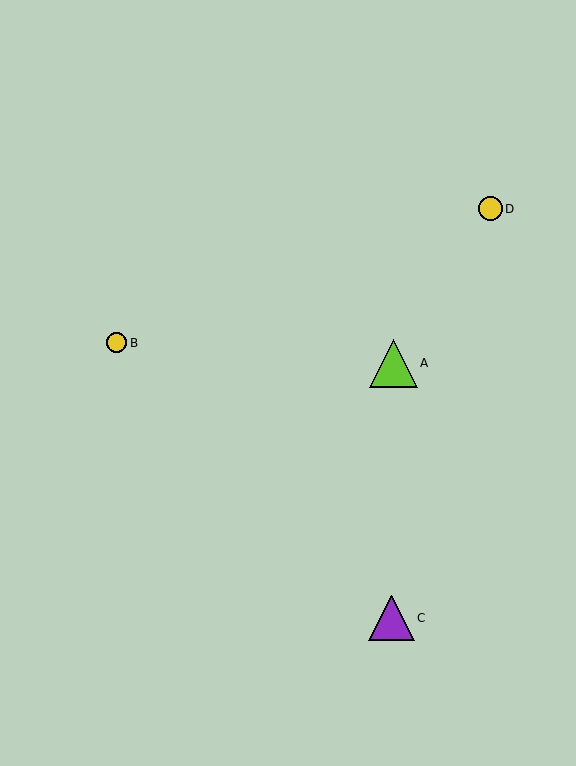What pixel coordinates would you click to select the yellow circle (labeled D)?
Click at (490, 209) to select the yellow circle D.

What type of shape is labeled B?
Shape B is a yellow circle.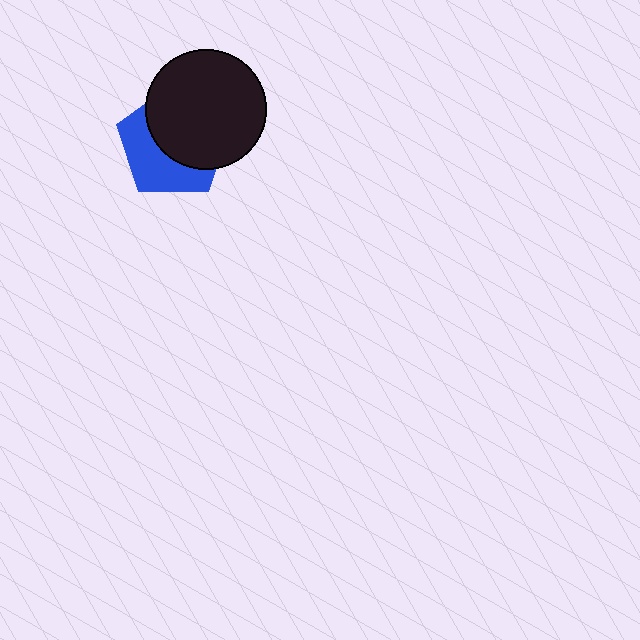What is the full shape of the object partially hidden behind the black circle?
The partially hidden object is a blue pentagon.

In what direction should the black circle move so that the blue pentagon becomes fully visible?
The black circle should move toward the upper-right. That is the shortest direction to clear the overlap and leave the blue pentagon fully visible.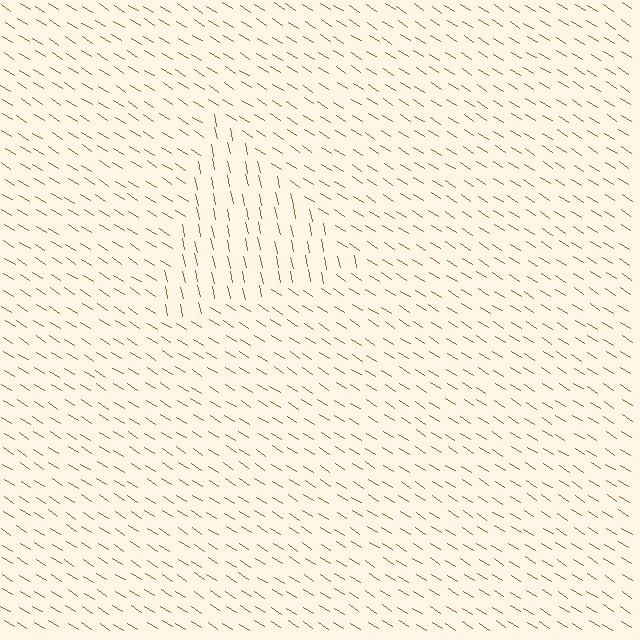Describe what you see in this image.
The image is filled with small brown line segments. A triangle region in the image has lines oriented differently from the surrounding lines, creating a visible texture boundary.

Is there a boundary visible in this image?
Yes, there is a texture boundary formed by a change in line orientation.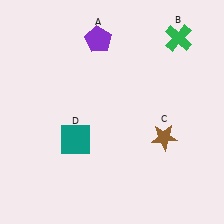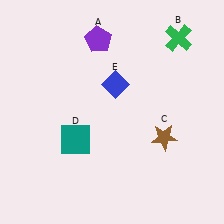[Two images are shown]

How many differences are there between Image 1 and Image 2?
There is 1 difference between the two images.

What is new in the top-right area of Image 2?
A blue diamond (E) was added in the top-right area of Image 2.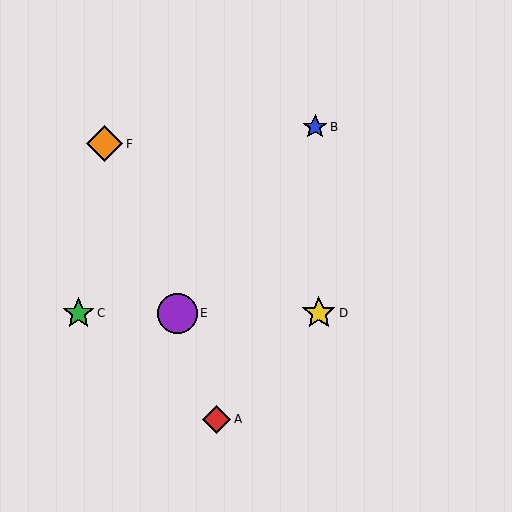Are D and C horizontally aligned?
Yes, both are at y≈313.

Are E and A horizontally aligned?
No, E is at y≈313 and A is at y≈419.